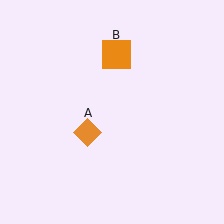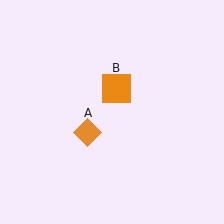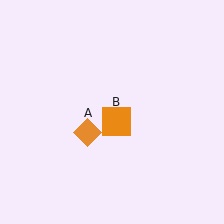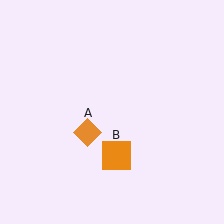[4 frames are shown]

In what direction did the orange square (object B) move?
The orange square (object B) moved down.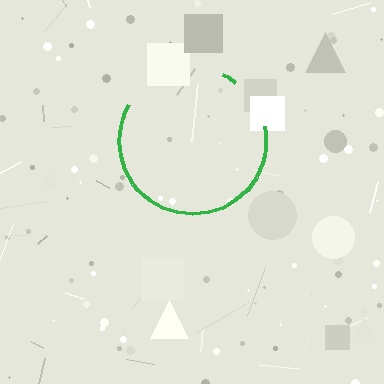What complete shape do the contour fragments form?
The contour fragments form a circle.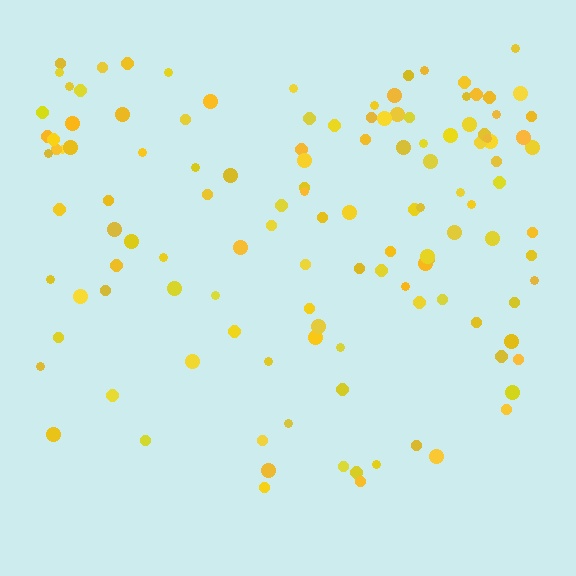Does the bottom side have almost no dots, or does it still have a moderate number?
Still a moderate number, just noticeably fewer than the top.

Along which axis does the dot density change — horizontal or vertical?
Vertical.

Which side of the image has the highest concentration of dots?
The top.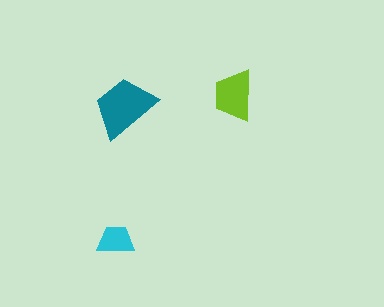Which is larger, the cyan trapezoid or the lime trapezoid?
The lime one.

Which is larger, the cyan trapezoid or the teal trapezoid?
The teal one.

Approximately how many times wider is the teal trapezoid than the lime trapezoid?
About 1.5 times wider.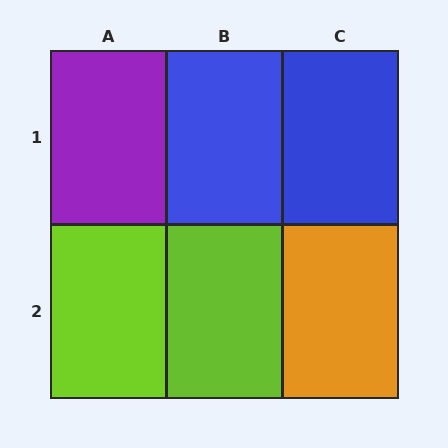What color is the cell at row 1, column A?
Purple.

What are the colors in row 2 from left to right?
Lime, lime, orange.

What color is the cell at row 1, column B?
Blue.